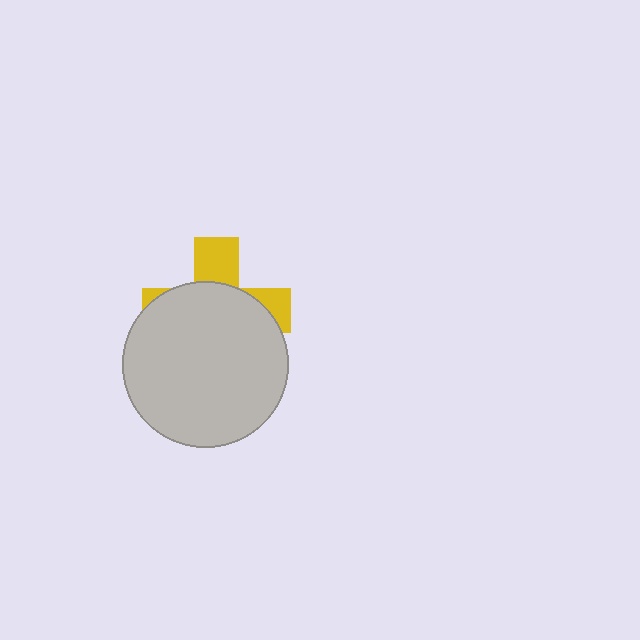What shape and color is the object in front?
The object in front is a light gray circle.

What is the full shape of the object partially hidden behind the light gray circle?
The partially hidden object is a yellow cross.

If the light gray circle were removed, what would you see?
You would see the complete yellow cross.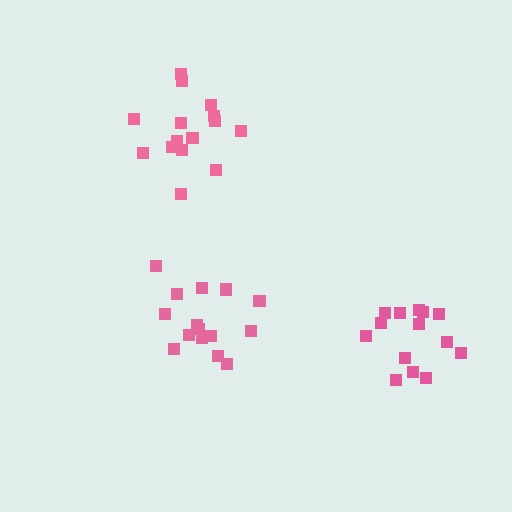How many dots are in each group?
Group 1: 15 dots, Group 2: 16 dots, Group 3: 14 dots (45 total).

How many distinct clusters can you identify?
There are 3 distinct clusters.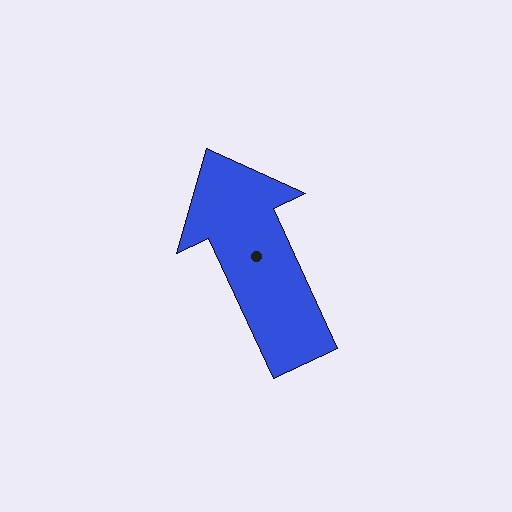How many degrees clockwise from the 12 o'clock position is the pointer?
Approximately 335 degrees.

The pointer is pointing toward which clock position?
Roughly 11 o'clock.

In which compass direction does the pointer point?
Northwest.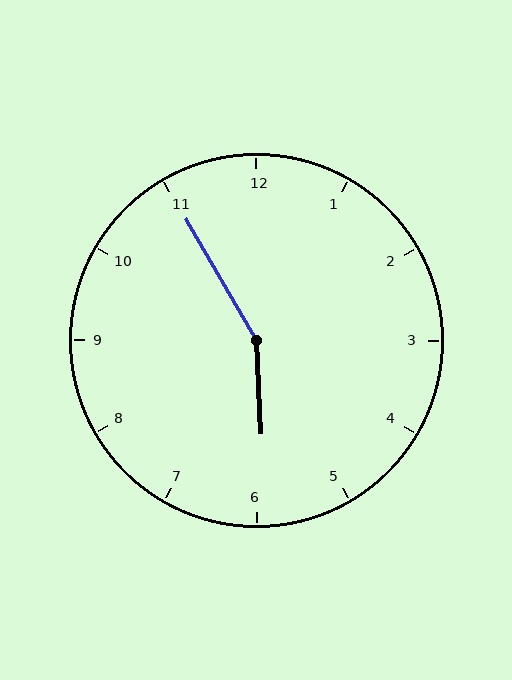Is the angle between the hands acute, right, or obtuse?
It is obtuse.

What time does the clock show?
5:55.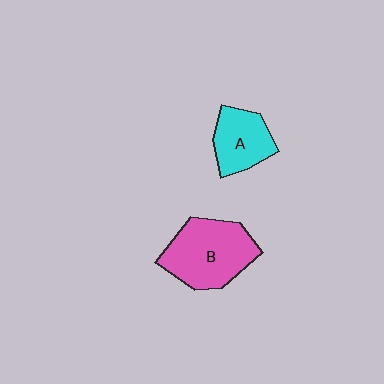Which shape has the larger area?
Shape B (pink).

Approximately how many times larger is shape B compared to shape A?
Approximately 1.6 times.